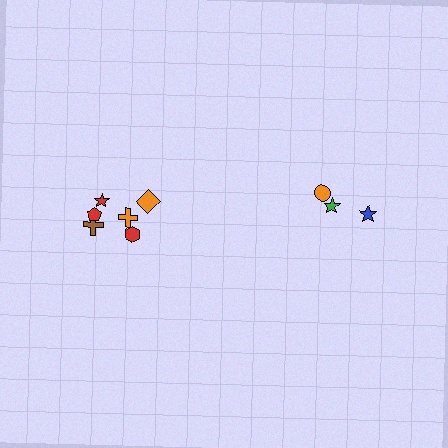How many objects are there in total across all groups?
There are 9 objects.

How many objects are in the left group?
There are 6 objects.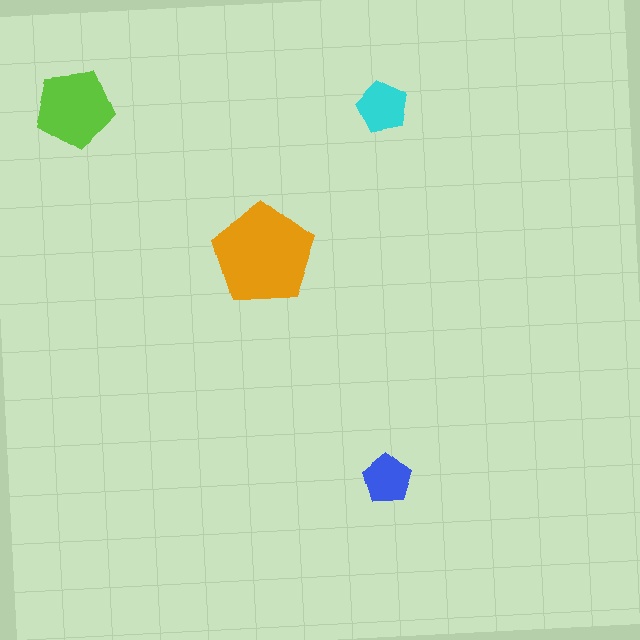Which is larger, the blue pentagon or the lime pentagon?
The lime one.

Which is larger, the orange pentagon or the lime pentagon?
The orange one.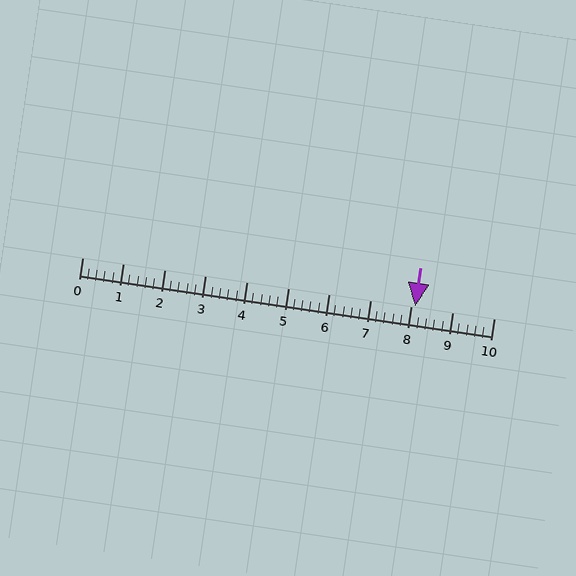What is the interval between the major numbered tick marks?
The major tick marks are spaced 1 units apart.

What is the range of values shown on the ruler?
The ruler shows values from 0 to 10.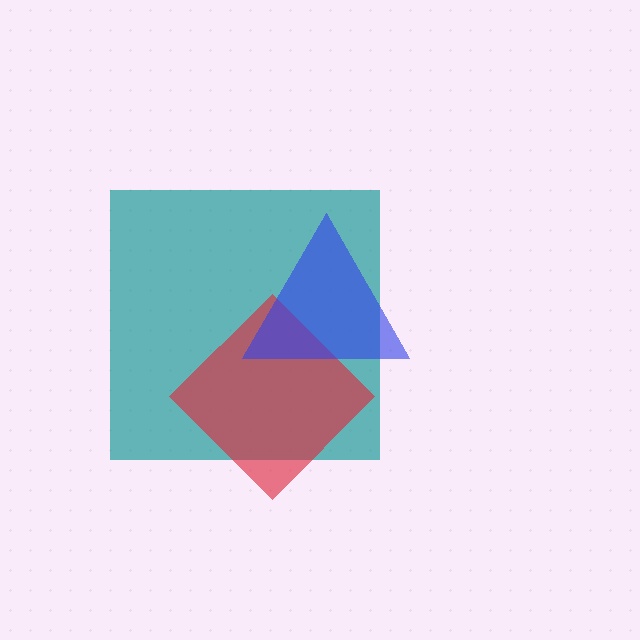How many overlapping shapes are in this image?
There are 3 overlapping shapes in the image.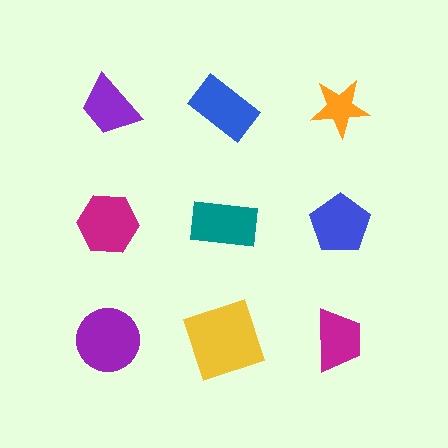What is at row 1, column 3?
An orange star.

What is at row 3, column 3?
A magenta trapezoid.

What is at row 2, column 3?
A blue pentagon.